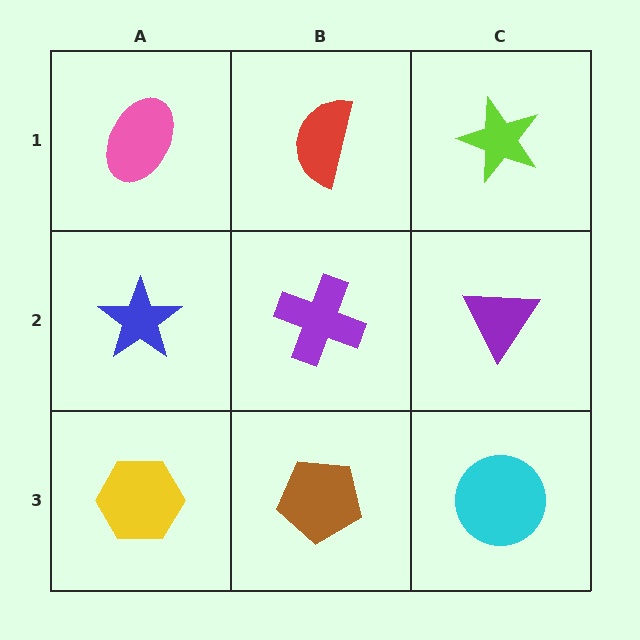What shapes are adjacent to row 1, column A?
A blue star (row 2, column A), a red semicircle (row 1, column B).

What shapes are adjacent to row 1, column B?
A purple cross (row 2, column B), a pink ellipse (row 1, column A), a lime star (row 1, column C).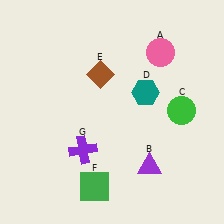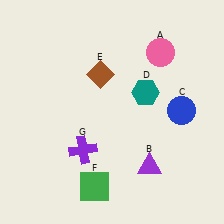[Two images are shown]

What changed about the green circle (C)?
In Image 1, C is green. In Image 2, it changed to blue.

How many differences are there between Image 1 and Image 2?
There is 1 difference between the two images.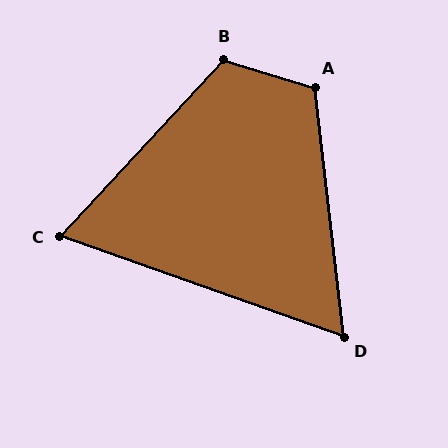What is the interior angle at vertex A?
Approximately 113 degrees (obtuse).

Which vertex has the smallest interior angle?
D, at approximately 64 degrees.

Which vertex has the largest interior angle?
B, at approximately 116 degrees.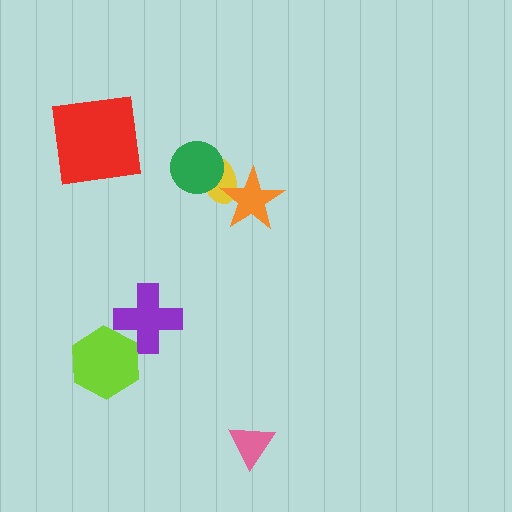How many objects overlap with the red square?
0 objects overlap with the red square.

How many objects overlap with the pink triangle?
0 objects overlap with the pink triangle.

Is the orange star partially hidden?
No, no other shape covers it.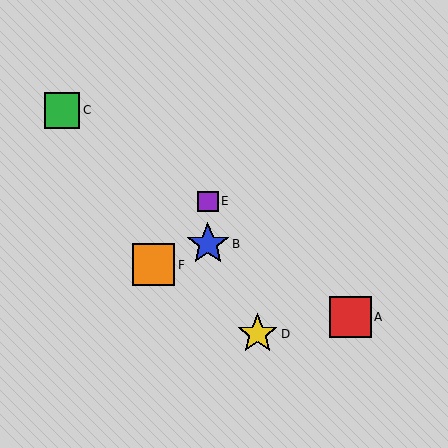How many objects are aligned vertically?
2 objects (B, E) are aligned vertically.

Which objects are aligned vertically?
Objects B, E are aligned vertically.